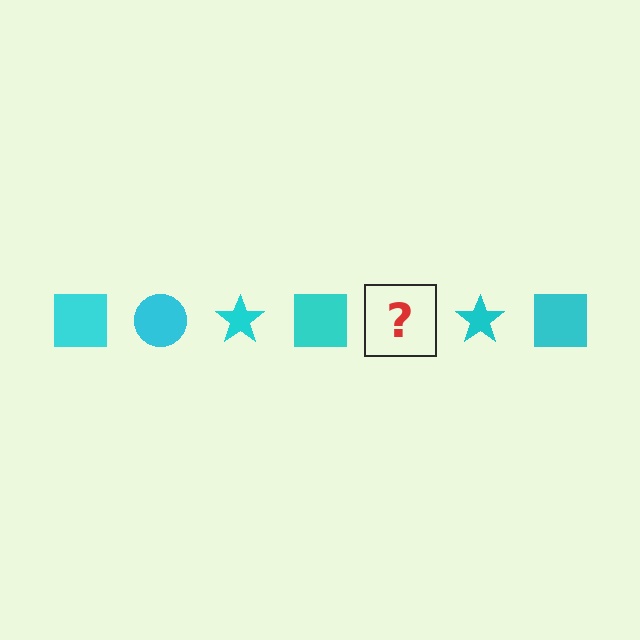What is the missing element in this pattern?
The missing element is a cyan circle.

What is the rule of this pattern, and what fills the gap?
The rule is that the pattern cycles through square, circle, star shapes in cyan. The gap should be filled with a cyan circle.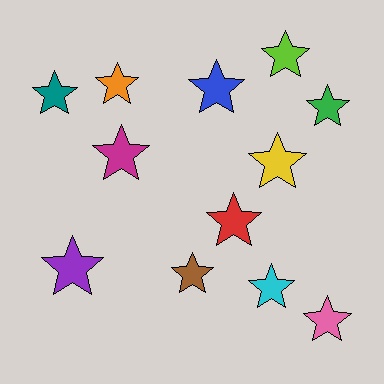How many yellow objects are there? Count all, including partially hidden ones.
There is 1 yellow object.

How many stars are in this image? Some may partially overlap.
There are 12 stars.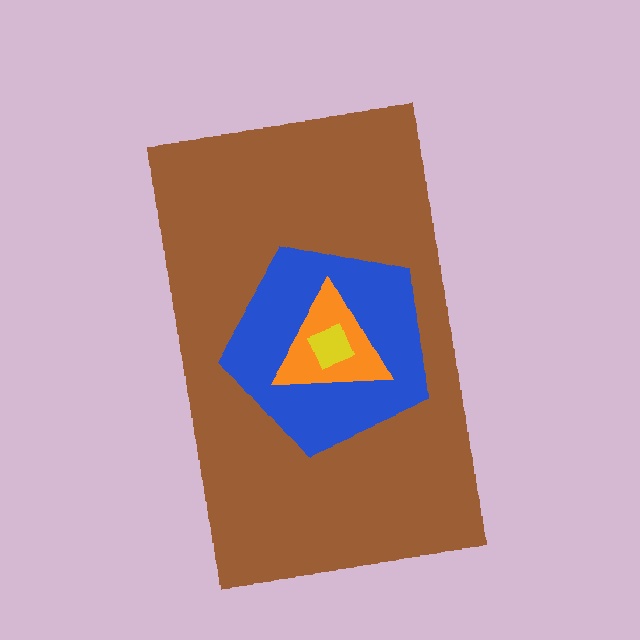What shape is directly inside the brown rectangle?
The blue pentagon.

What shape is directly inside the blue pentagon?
The orange triangle.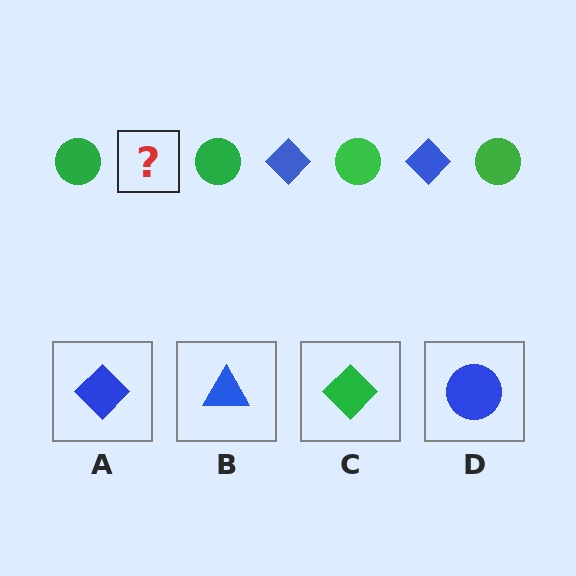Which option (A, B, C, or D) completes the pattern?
A.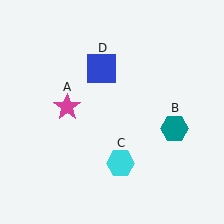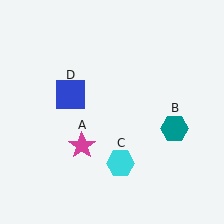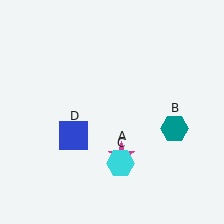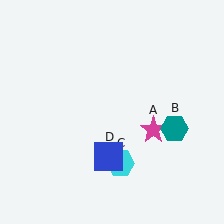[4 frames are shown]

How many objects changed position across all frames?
2 objects changed position: magenta star (object A), blue square (object D).